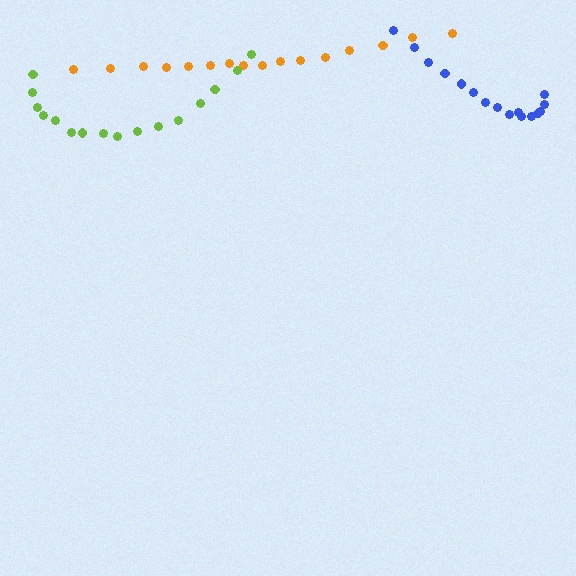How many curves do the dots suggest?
There are 3 distinct paths.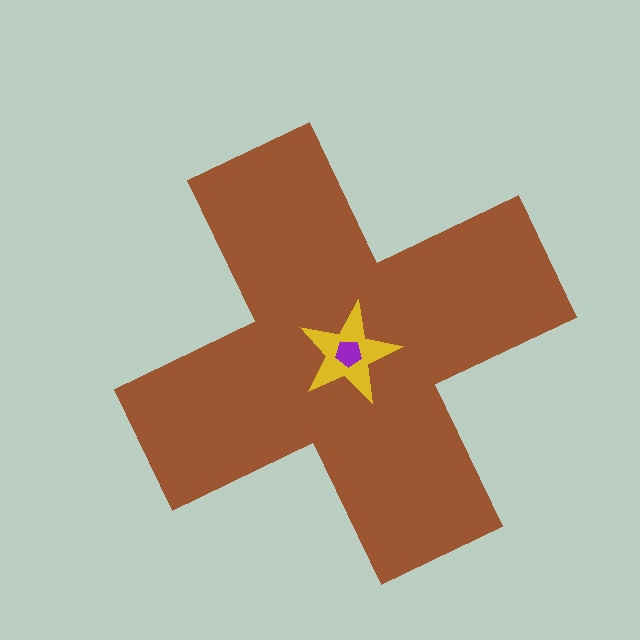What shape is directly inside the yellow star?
The purple pentagon.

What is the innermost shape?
The purple pentagon.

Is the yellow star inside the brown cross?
Yes.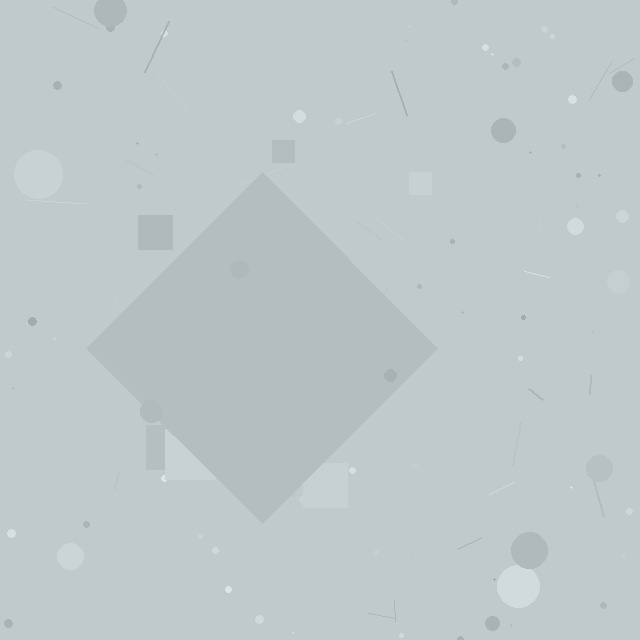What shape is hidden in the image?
A diamond is hidden in the image.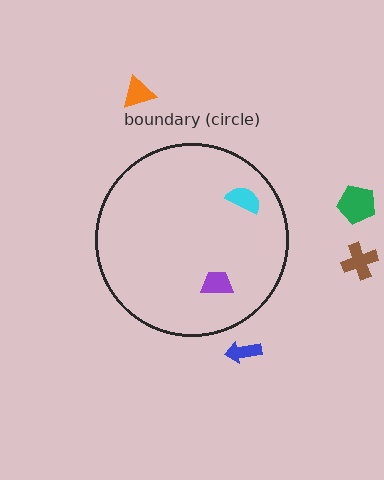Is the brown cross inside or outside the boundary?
Outside.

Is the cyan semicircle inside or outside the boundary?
Inside.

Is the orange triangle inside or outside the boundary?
Outside.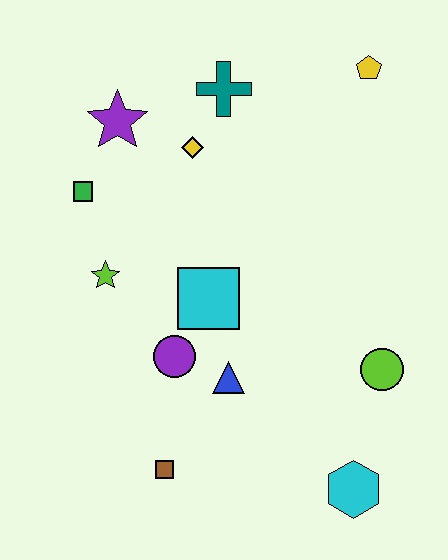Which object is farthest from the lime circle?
The purple star is farthest from the lime circle.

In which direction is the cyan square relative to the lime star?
The cyan square is to the right of the lime star.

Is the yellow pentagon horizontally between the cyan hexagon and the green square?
No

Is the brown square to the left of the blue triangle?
Yes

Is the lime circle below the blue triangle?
No